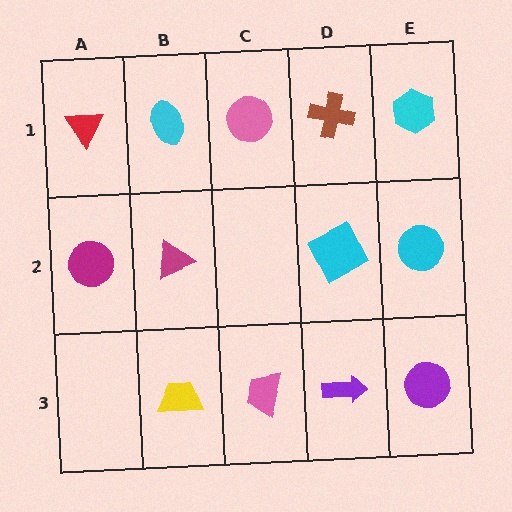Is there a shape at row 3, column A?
No, that cell is empty.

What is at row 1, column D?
A brown cross.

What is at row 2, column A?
A magenta circle.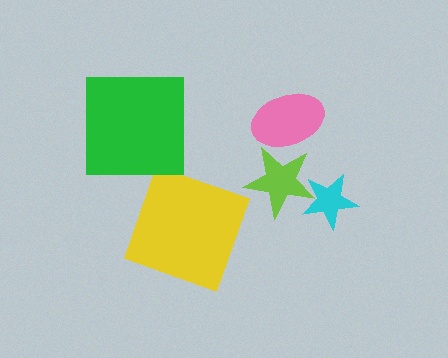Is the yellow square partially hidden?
No, no other shape covers it.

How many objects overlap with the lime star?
2 objects overlap with the lime star.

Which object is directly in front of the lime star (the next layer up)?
The pink ellipse is directly in front of the lime star.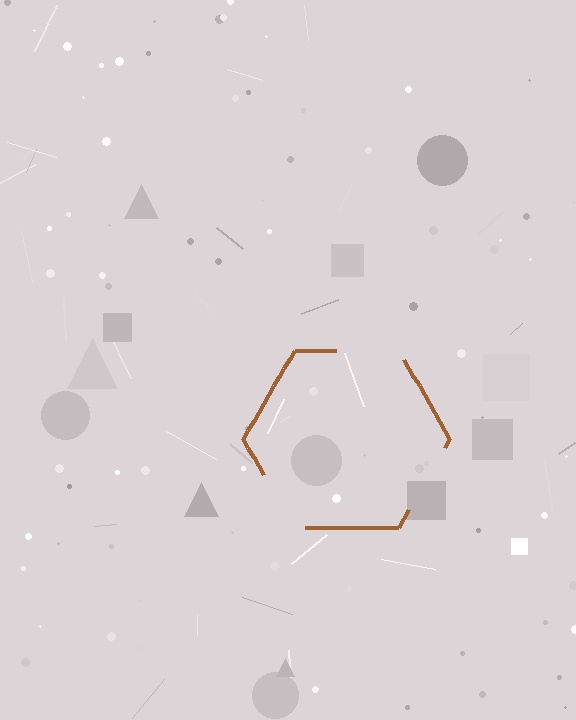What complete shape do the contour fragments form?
The contour fragments form a hexagon.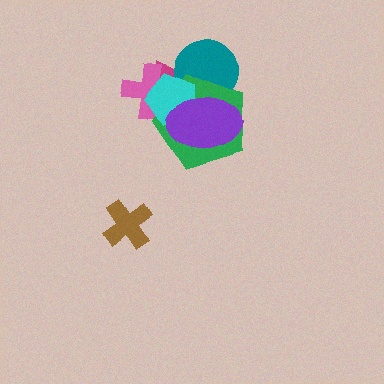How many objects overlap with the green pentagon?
5 objects overlap with the green pentagon.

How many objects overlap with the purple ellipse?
4 objects overlap with the purple ellipse.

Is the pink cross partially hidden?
Yes, it is partially covered by another shape.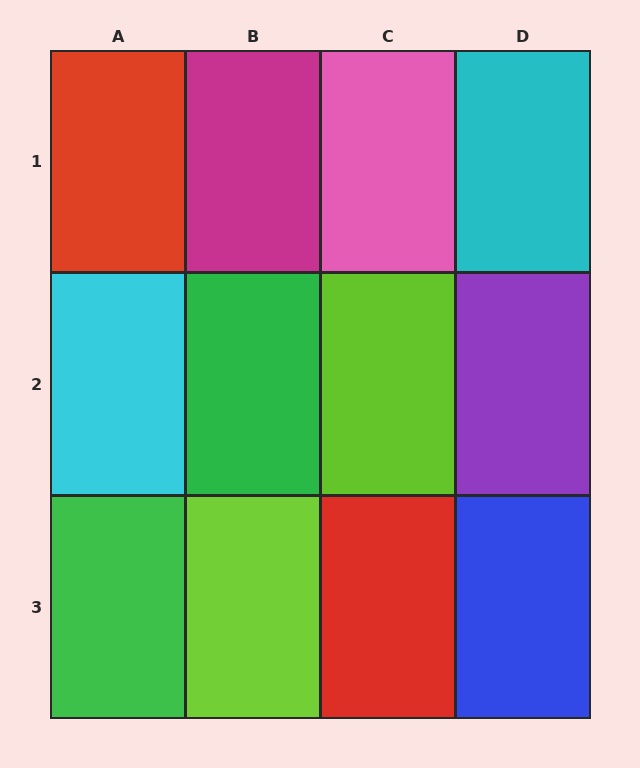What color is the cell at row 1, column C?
Pink.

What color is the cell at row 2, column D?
Purple.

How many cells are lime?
2 cells are lime.